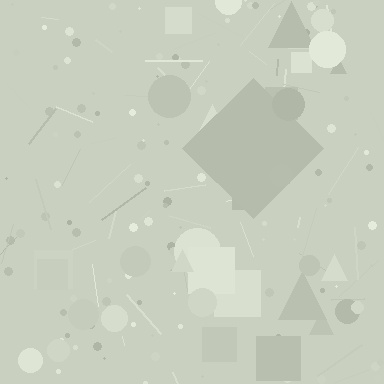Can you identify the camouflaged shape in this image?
The camouflaged shape is a diamond.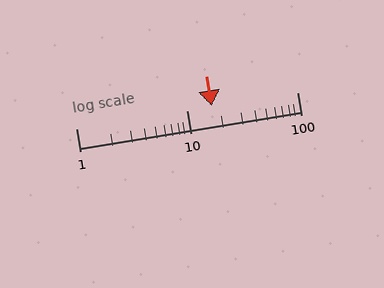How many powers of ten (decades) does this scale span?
The scale spans 2 decades, from 1 to 100.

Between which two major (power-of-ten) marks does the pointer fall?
The pointer is between 10 and 100.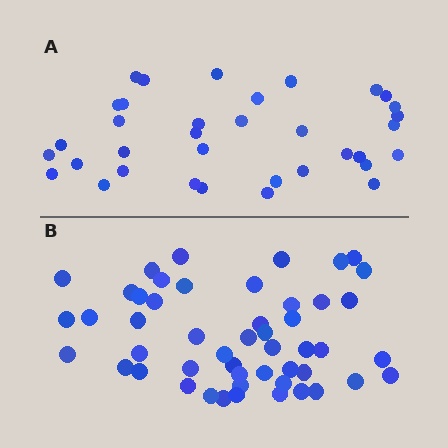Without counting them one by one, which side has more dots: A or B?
Region B (the bottom region) has more dots.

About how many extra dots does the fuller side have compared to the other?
Region B has approximately 15 more dots than region A.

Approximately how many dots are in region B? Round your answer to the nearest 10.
About 50 dots.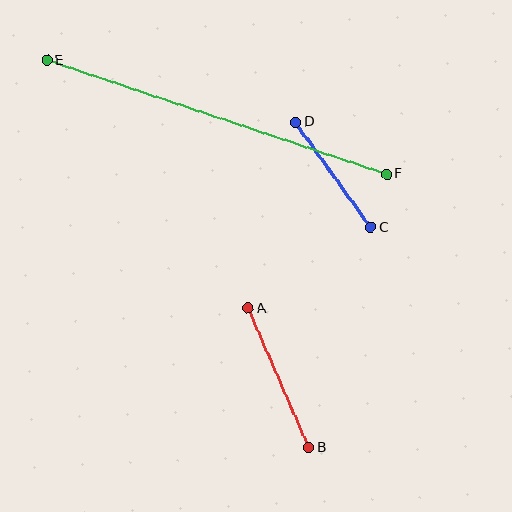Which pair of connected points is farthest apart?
Points E and F are farthest apart.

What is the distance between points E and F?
The distance is approximately 358 pixels.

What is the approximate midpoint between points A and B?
The midpoint is at approximately (278, 378) pixels.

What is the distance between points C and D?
The distance is approximately 129 pixels.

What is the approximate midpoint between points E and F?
The midpoint is at approximately (217, 117) pixels.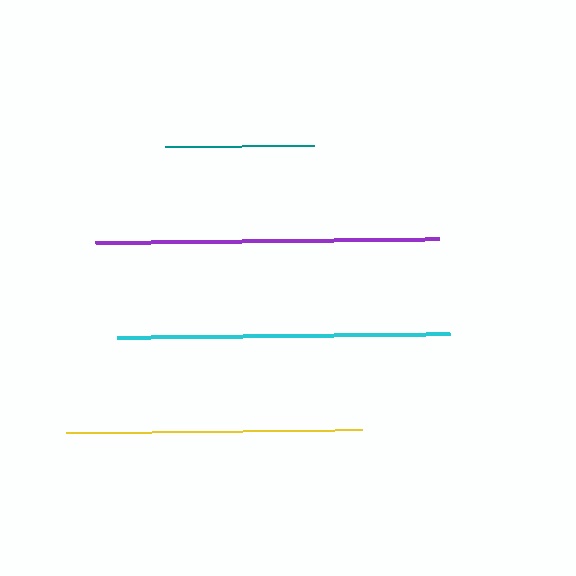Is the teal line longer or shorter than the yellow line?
The yellow line is longer than the teal line.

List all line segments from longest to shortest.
From longest to shortest: purple, cyan, yellow, teal.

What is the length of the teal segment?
The teal segment is approximately 149 pixels long.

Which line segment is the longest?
The purple line is the longest at approximately 344 pixels.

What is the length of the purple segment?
The purple segment is approximately 344 pixels long.